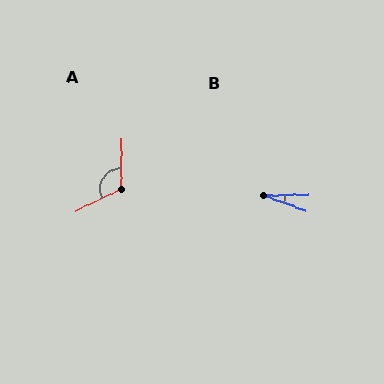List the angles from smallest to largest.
B (20°), A (116°).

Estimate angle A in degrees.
Approximately 116 degrees.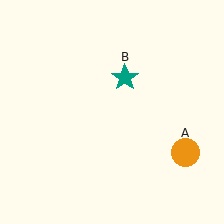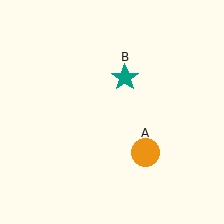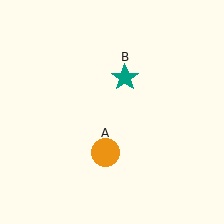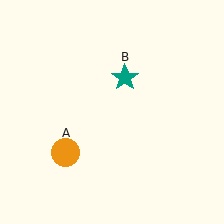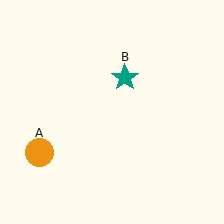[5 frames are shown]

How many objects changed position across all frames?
1 object changed position: orange circle (object A).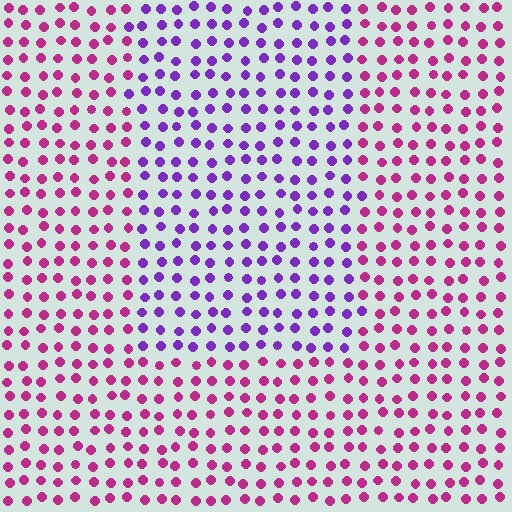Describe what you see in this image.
The image is filled with small magenta elements in a uniform arrangement. A rectangle-shaped region is visible where the elements are tinted to a slightly different hue, forming a subtle color boundary.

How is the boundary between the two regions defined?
The boundary is defined purely by a slight shift in hue (about 47 degrees). Spacing, size, and orientation are identical on both sides.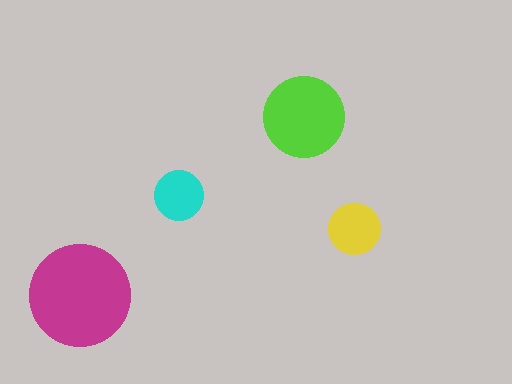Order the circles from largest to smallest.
the magenta one, the lime one, the yellow one, the cyan one.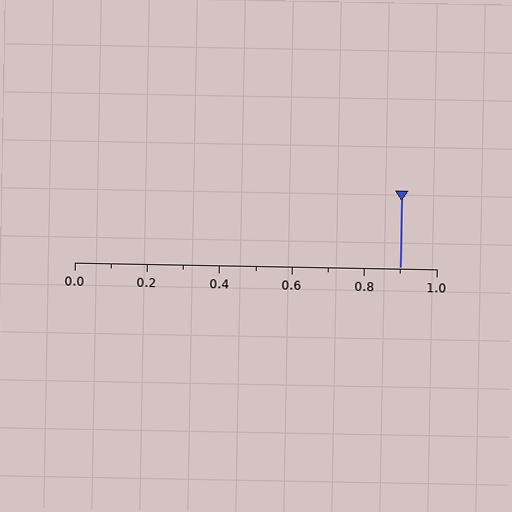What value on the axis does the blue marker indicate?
The marker indicates approximately 0.9.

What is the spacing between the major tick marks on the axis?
The major ticks are spaced 0.2 apart.